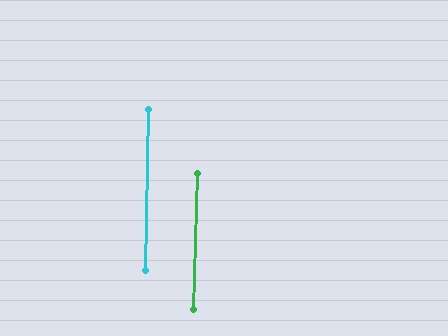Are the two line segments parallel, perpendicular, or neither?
Parallel — their directions differ by only 0.7°.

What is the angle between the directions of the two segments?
Approximately 1 degree.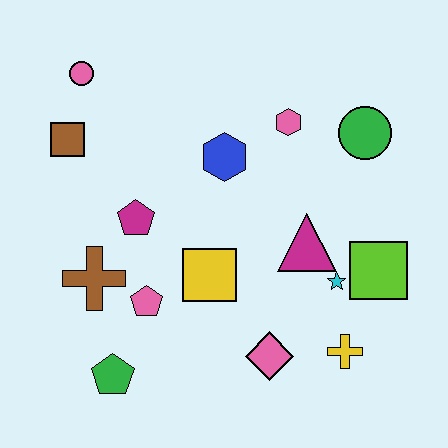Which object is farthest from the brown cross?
The green circle is farthest from the brown cross.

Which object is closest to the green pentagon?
The pink pentagon is closest to the green pentagon.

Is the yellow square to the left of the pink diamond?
Yes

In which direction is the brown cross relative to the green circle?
The brown cross is to the left of the green circle.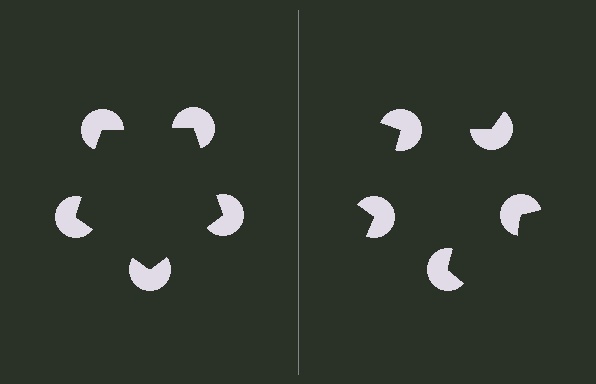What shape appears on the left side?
An illusory pentagon.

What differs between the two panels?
The pac-man discs are positioned identically on both sides; only the wedge orientations differ. On the left they align to a pentagon; on the right they are misaligned.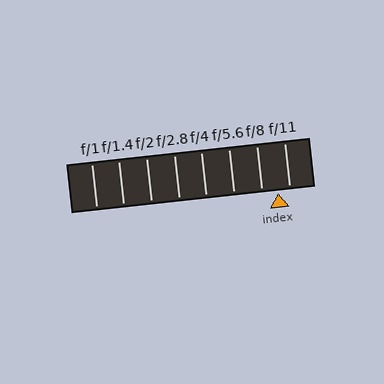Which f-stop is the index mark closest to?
The index mark is closest to f/11.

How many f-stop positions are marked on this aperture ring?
There are 8 f-stop positions marked.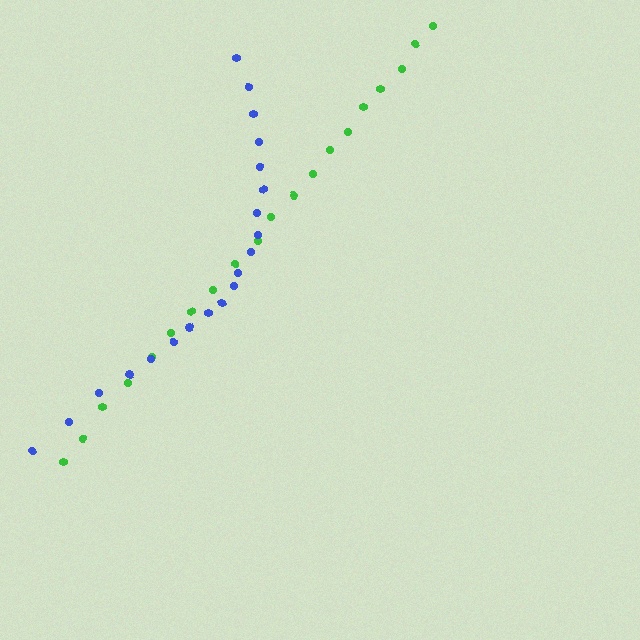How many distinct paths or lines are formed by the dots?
There are 2 distinct paths.